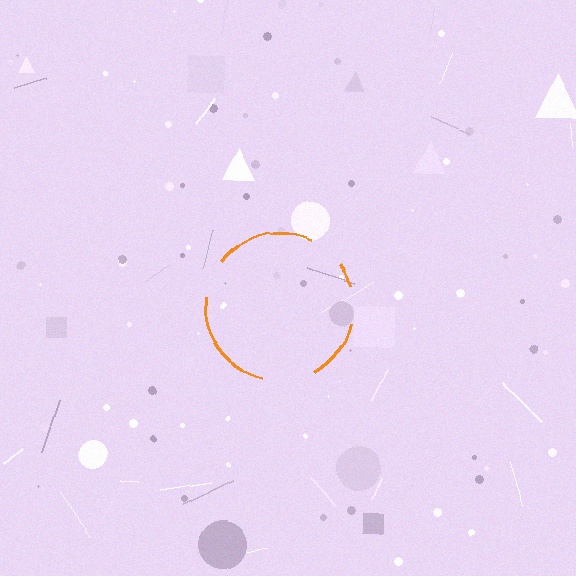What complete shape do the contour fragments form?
The contour fragments form a circle.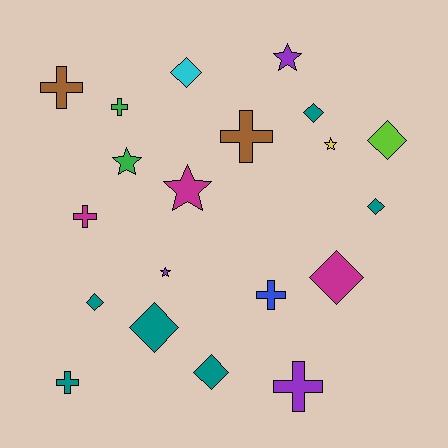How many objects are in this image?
There are 20 objects.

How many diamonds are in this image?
There are 8 diamonds.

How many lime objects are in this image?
There is 1 lime object.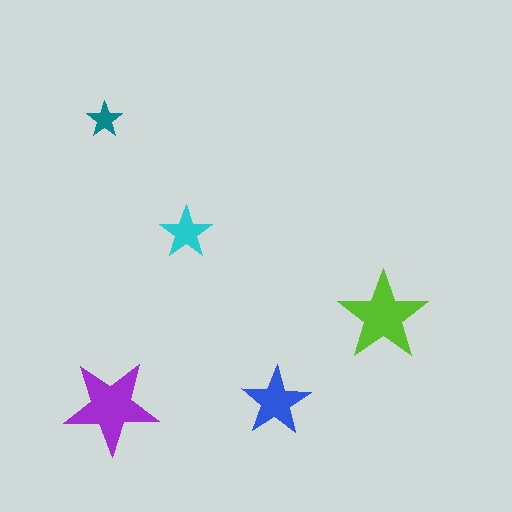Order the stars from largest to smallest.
the purple one, the lime one, the blue one, the cyan one, the teal one.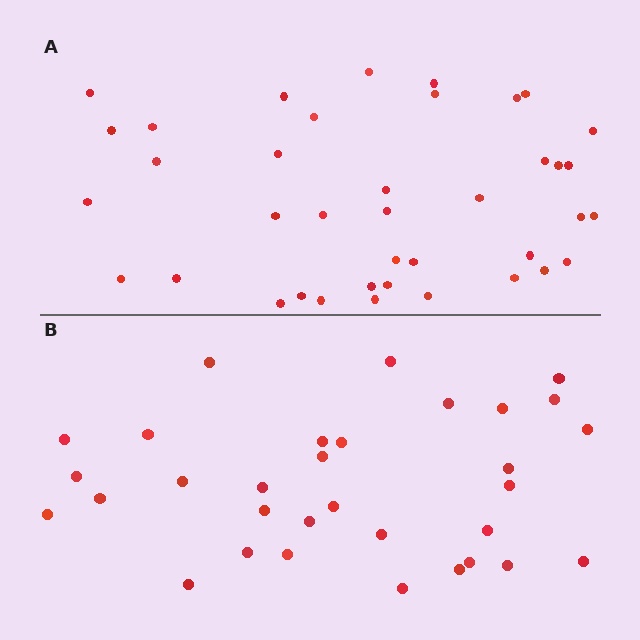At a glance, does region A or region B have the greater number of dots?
Region A (the top region) has more dots.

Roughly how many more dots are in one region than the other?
Region A has roughly 8 or so more dots than region B.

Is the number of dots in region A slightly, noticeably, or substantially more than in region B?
Region A has only slightly more — the two regions are fairly close. The ratio is roughly 1.2 to 1.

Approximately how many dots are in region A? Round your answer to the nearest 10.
About 40 dots. (The exact count is 39, which rounds to 40.)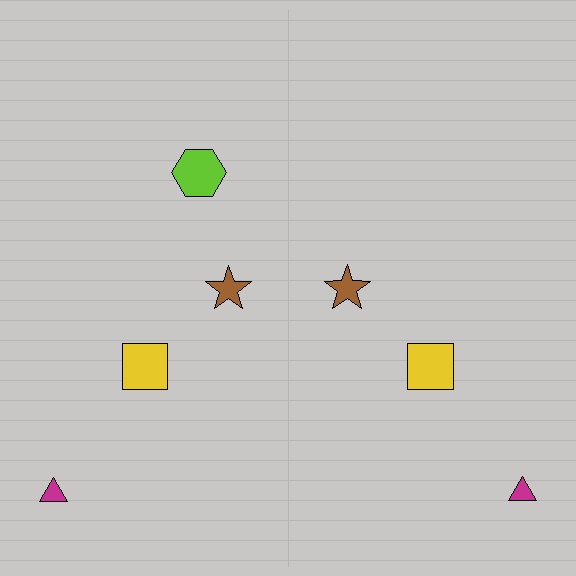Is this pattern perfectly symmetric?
No, the pattern is not perfectly symmetric. A lime hexagon is missing from the right side.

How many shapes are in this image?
There are 7 shapes in this image.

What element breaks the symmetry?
A lime hexagon is missing from the right side.